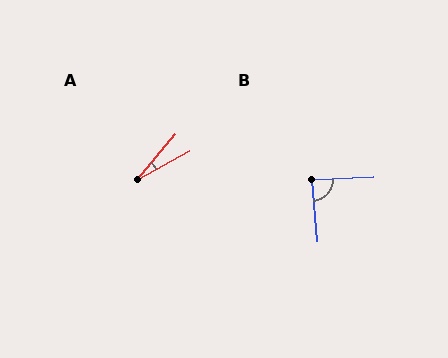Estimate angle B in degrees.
Approximately 87 degrees.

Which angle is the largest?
B, at approximately 87 degrees.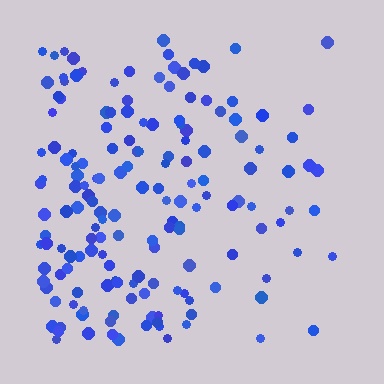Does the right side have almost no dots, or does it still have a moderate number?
Still a moderate number, just noticeably fewer than the left.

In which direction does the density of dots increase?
From right to left, with the left side densest.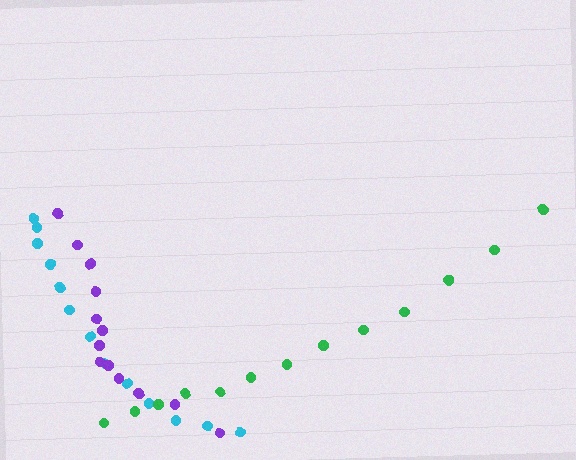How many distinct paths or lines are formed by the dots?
There are 3 distinct paths.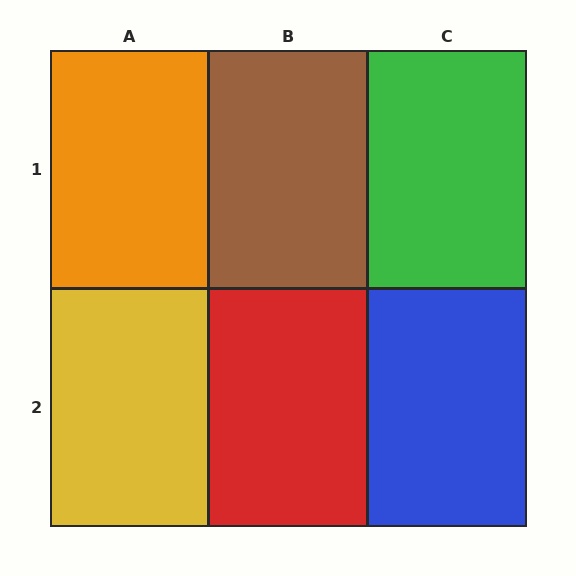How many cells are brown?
1 cell is brown.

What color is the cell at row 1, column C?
Green.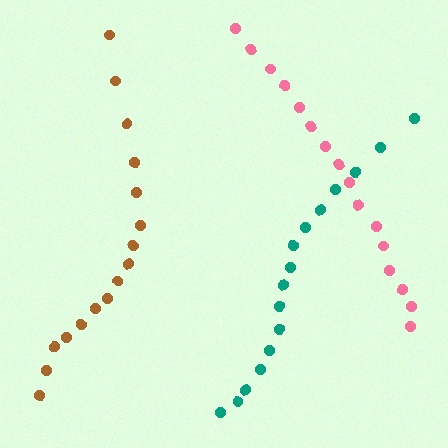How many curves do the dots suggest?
There are 3 distinct paths.